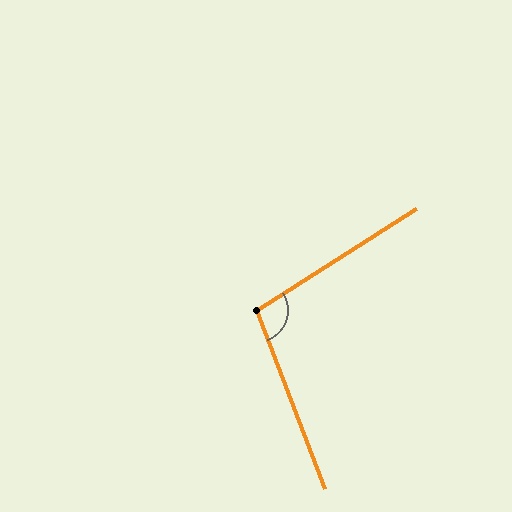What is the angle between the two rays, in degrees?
Approximately 102 degrees.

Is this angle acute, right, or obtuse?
It is obtuse.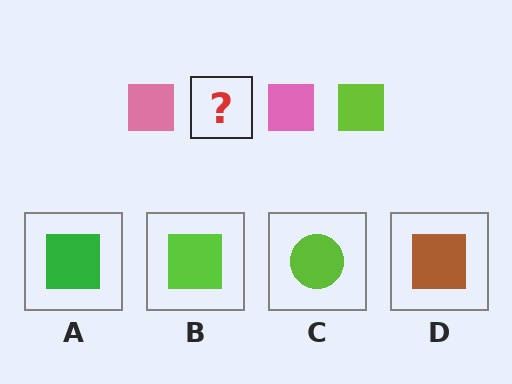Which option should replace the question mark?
Option B.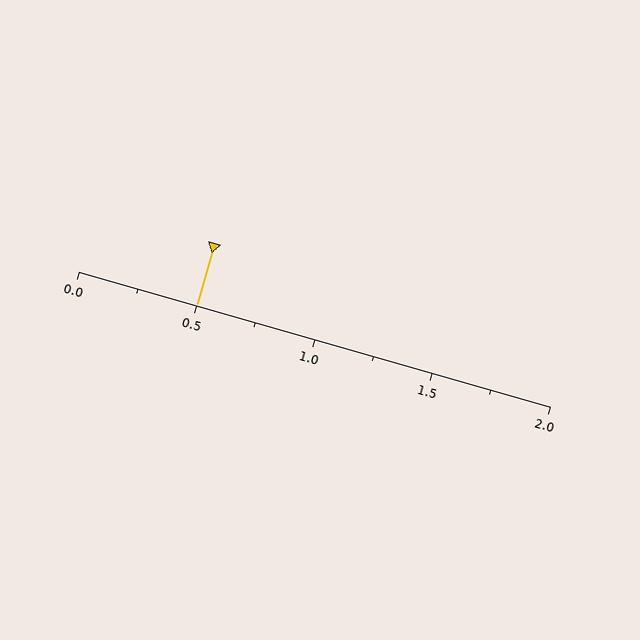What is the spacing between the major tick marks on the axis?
The major ticks are spaced 0.5 apart.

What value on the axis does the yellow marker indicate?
The marker indicates approximately 0.5.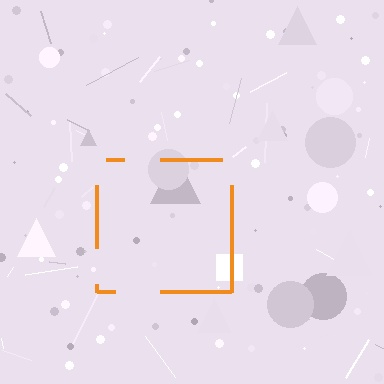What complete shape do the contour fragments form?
The contour fragments form a square.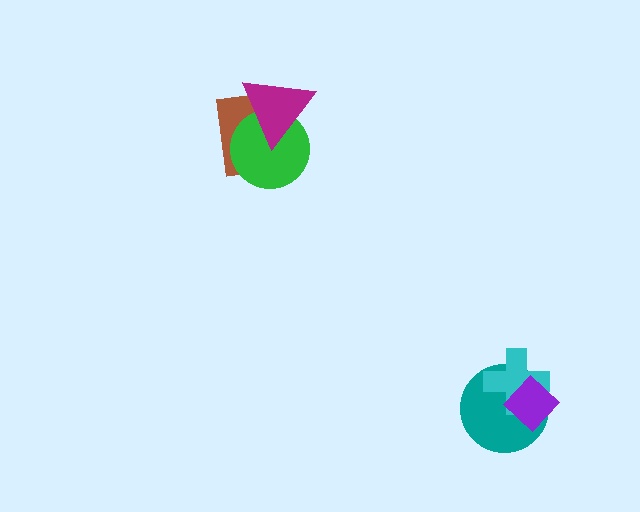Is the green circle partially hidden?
Yes, it is partially covered by another shape.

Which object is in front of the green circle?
The magenta triangle is in front of the green circle.